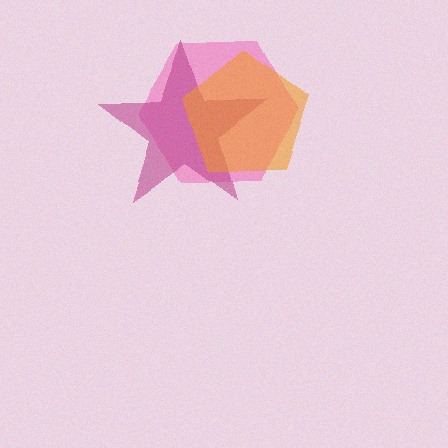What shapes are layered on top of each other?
The layered shapes are: a pink hexagon, a magenta star, an orange pentagon.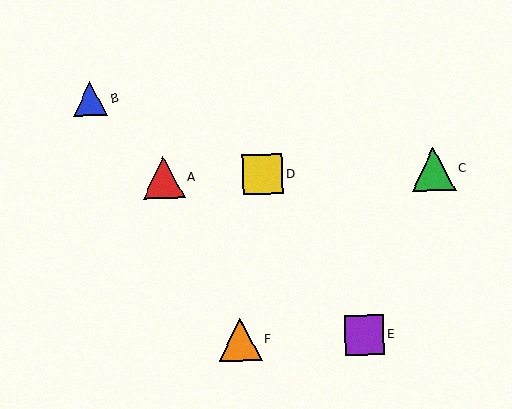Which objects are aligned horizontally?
Objects A, C, D are aligned horizontally.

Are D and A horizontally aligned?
Yes, both are at y≈175.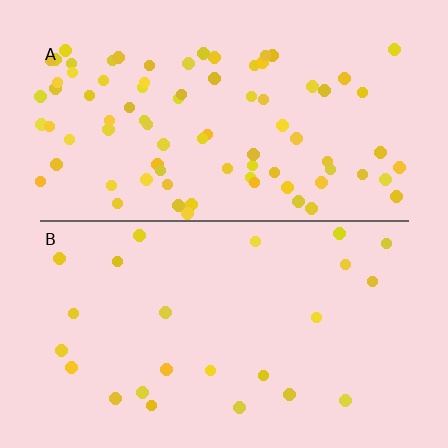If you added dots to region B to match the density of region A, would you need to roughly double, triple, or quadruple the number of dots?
Approximately triple.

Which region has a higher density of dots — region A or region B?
A (the top).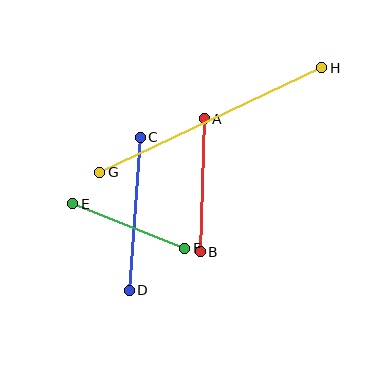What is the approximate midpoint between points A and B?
The midpoint is at approximately (202, 185) pixels.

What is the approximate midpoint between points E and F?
The midpoint is at approximately (129, 226) pixels.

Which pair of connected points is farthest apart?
Points G and H are farthest apart.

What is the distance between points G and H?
The distance is approximately 246 pixels.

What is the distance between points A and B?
The distance is approximately 133 pixels.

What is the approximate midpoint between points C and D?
The midpoint is at approximately (135, 214) pixels.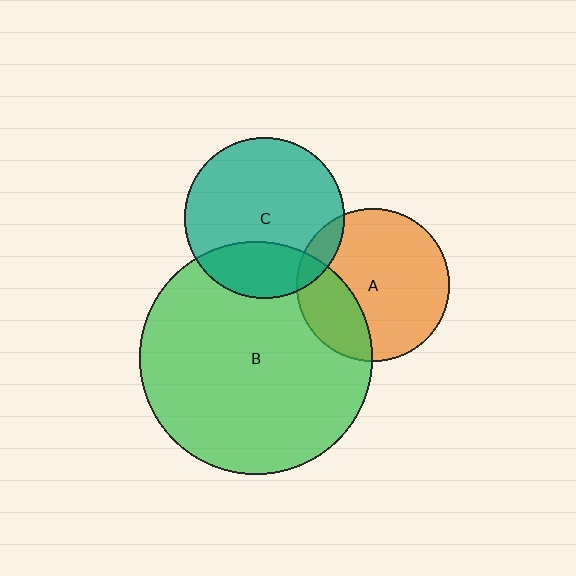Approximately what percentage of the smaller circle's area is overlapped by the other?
Approximately 25%.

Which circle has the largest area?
Circle B (green).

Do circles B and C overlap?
Yes.